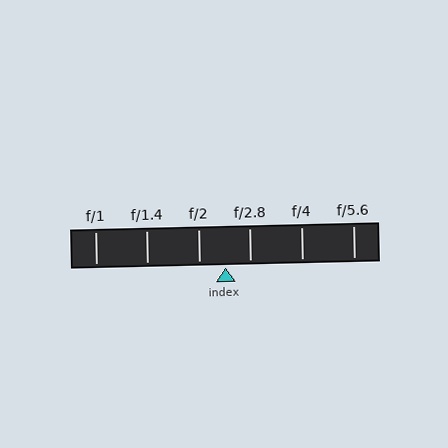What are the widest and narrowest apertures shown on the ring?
The widest aperture shown is f/1 and the narrowest is f/5.6.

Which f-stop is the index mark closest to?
The index mark is closest to f/2.8.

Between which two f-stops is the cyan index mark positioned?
The index mark is between f/2 and f/2.8.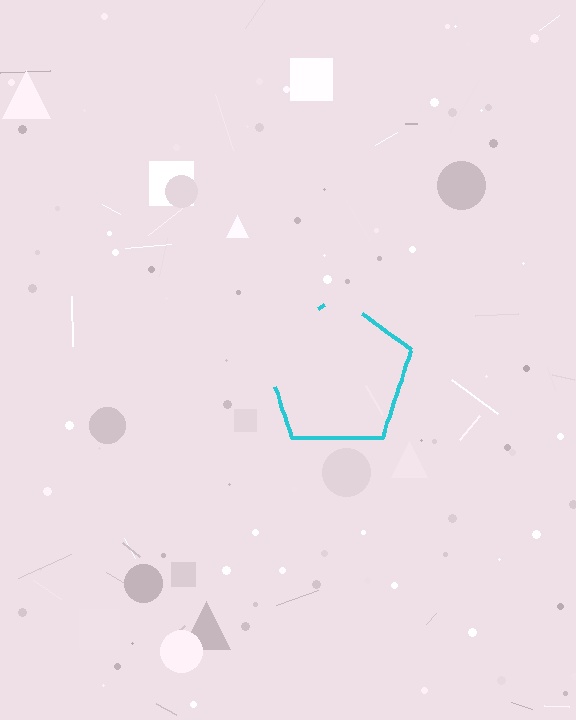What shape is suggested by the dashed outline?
The dashed outline suggests a pentagon.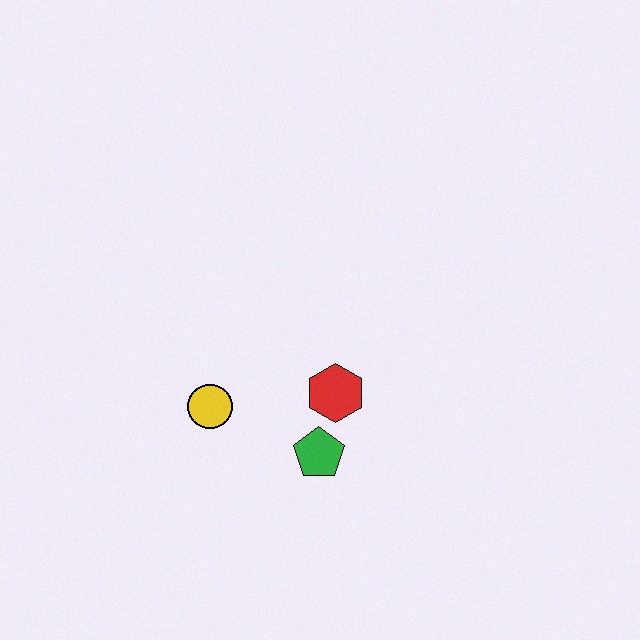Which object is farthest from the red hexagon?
The yellow circle is farthest from the red hexagon.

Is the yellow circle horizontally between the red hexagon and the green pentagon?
No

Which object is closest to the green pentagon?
The red hexagon is closest to the green pentagon.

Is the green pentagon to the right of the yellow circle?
Yes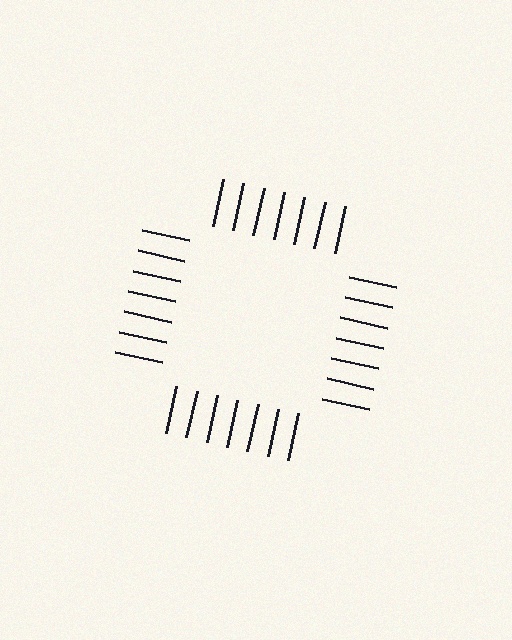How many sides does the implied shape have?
4 sides — the line-ends trace a square.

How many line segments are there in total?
28 — 7 along each of the 4 edges.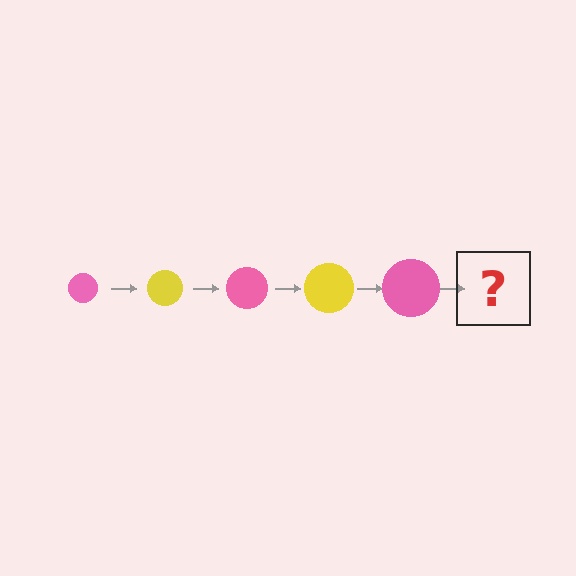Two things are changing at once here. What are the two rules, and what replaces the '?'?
The two rules are that the circle grows larger each step and the color cycles through pink and yellow. The '?' should be a yellow circle, larger than the previous one.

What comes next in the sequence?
The next element should be a yellow circle, larger than the previous one.